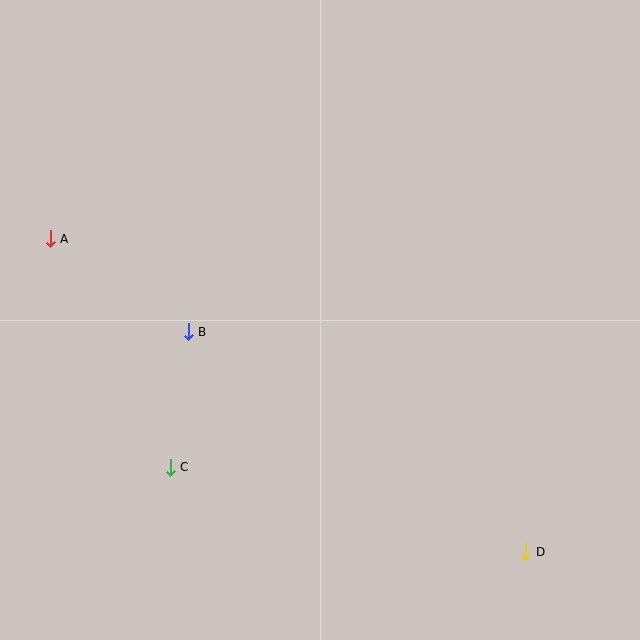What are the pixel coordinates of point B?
Point B is at (188, 332).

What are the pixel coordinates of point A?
Point A is at (50, 239).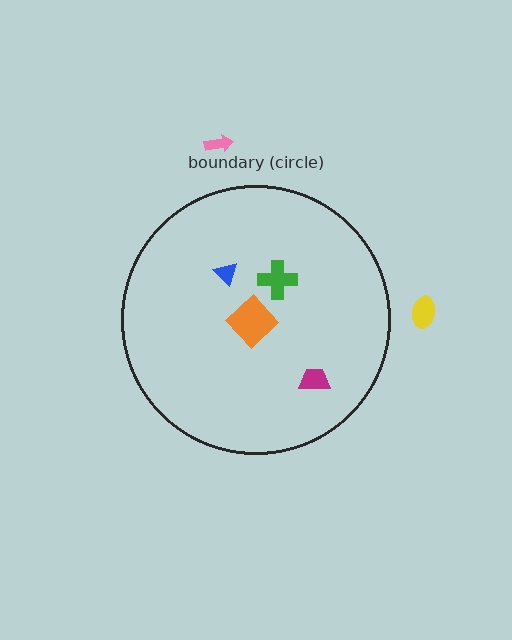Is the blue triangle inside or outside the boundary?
Inside.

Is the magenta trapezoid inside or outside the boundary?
Inside.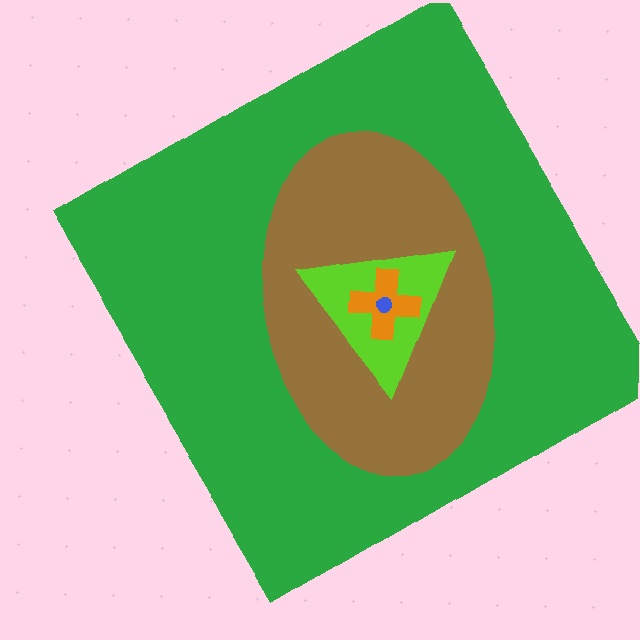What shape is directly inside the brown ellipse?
The lime triangle.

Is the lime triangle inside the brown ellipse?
Yes.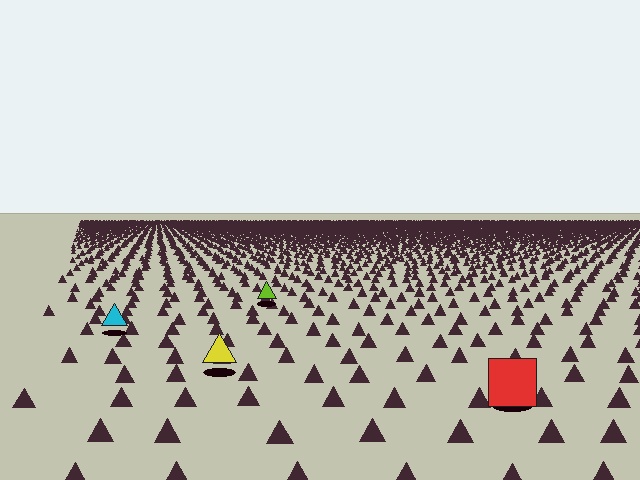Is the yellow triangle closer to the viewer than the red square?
No. The red square is closer — you can tell from the texture gradient: the ground texture is coarser near it.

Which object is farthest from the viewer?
The lime triangle is farthest from the viewer. It appears smaller and the ground texture around it is denser.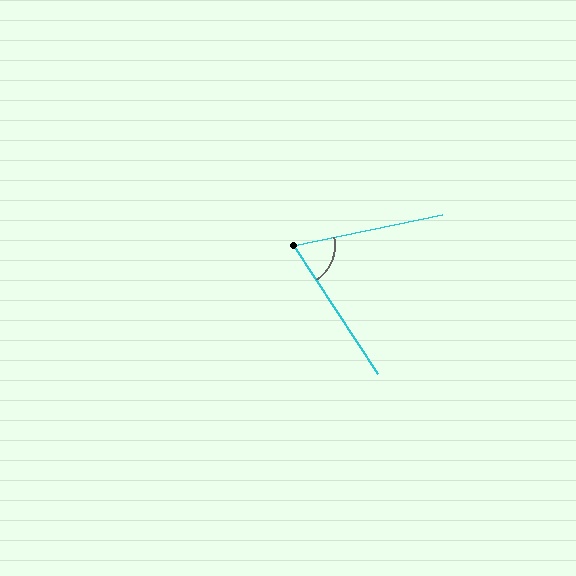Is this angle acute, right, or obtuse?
It is acute.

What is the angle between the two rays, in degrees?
Approximately 68 degrees.